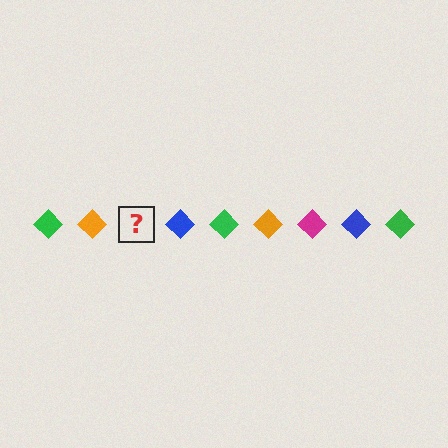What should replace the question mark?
The question mark should be replaced with a magenta diamond.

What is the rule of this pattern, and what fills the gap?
The rule is that the pattern cycles through green, orange, magenta, blue diamonds. The gap should be filled with a magenta diamond.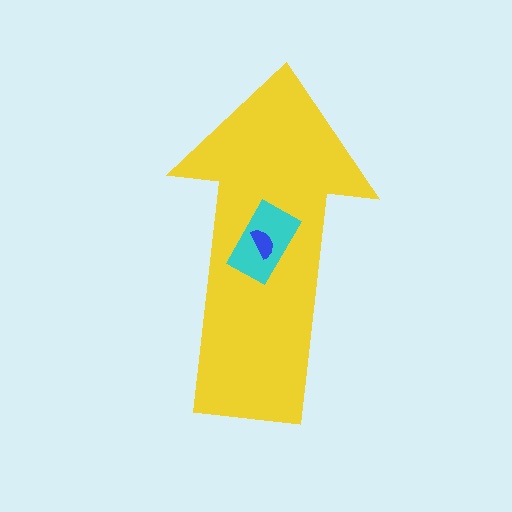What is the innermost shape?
The blue semicircle.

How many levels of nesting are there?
3.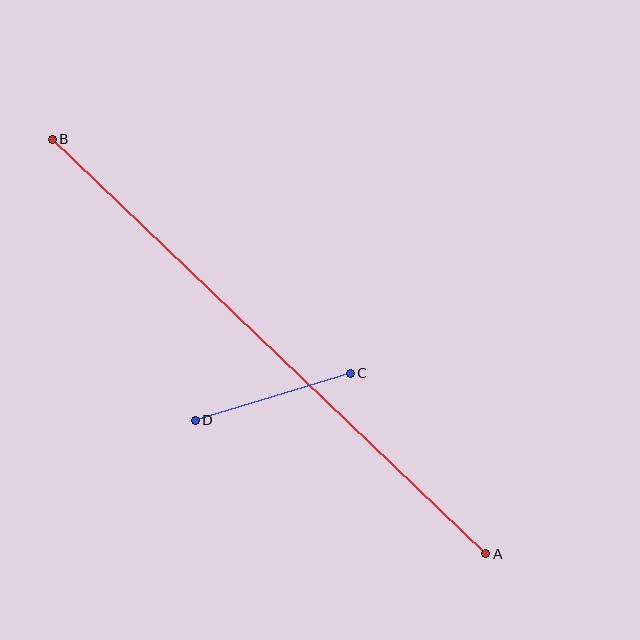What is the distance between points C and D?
The distance is approximately 162 pixels.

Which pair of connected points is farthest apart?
Points A and B are farthest apart.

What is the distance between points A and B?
The distance is approximately 600 pixels.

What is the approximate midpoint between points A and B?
The midpoint is at approximately (269, 347) pixels.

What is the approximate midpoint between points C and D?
The midpoint is at approximately (273, 397) pixels.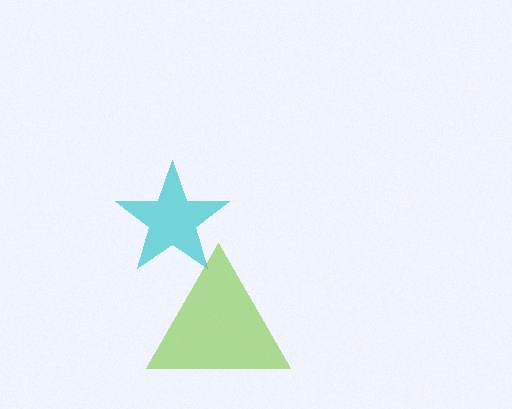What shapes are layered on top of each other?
The layered shapes are: a cyan star, a lime triangle.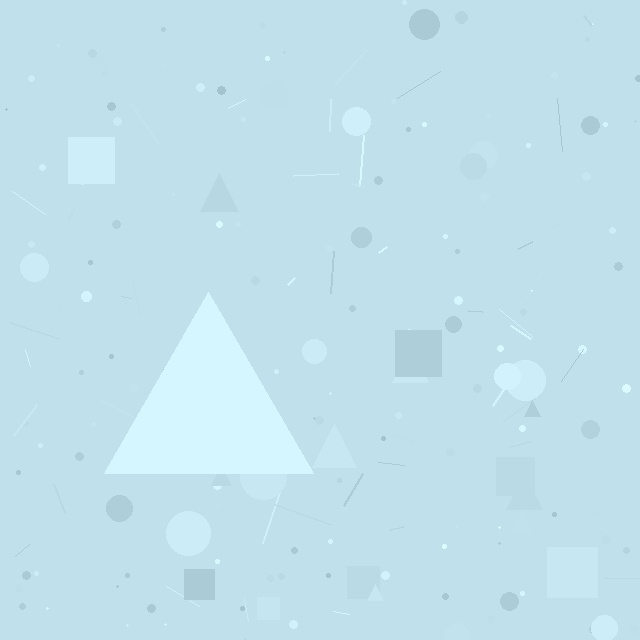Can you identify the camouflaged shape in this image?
The camouflaged shape is a triangle.